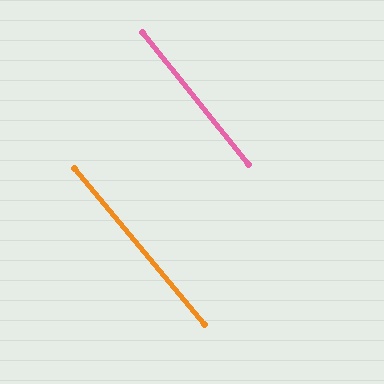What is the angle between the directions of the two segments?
Approximately 1 degree.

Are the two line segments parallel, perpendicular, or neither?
Parallel — their directions differ by only 0.9°.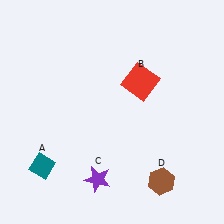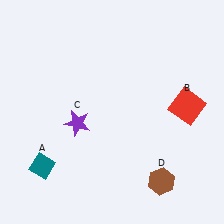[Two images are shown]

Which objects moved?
The objects that moved are: the red square (B), the purple star (C).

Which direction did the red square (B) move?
The red square (B) moved right.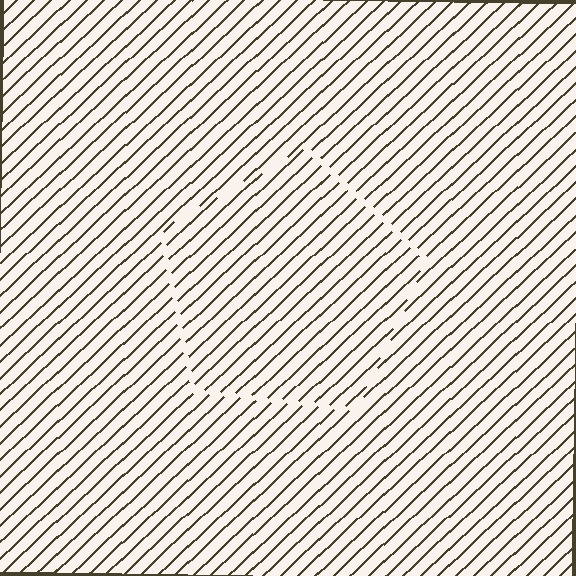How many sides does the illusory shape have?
5 sides — the line-ends trace a pentagon.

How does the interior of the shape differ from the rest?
The interior of the shape contains the same grating, shifted by half a period — the contour is defined by the phase discontinuity where line-ends from the inner and outer gratings abut.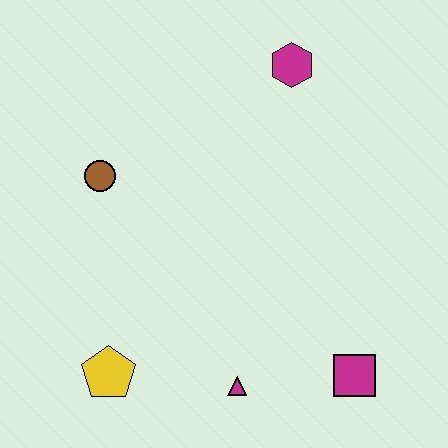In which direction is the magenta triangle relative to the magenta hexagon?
The magenta triangle is below the magenta hexagon.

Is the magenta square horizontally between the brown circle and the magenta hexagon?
No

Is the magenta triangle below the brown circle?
Yes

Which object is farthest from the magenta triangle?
The magenta hexagon is farthest from the magenta triangle.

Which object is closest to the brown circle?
The yellow pentagon is closest to the brown circle.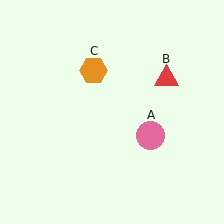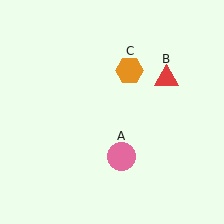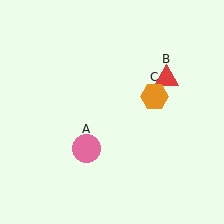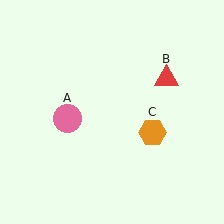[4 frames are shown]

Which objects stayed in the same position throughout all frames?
Red triangle (object B) remained stationary.